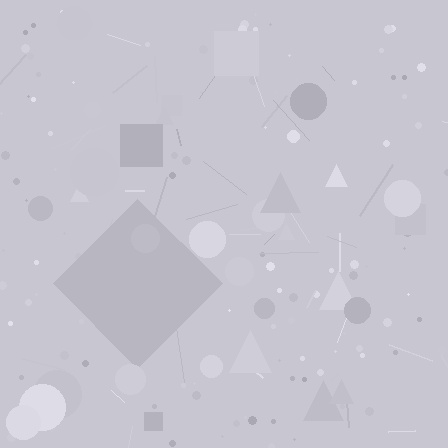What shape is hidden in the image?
A diamond is hidden in the image.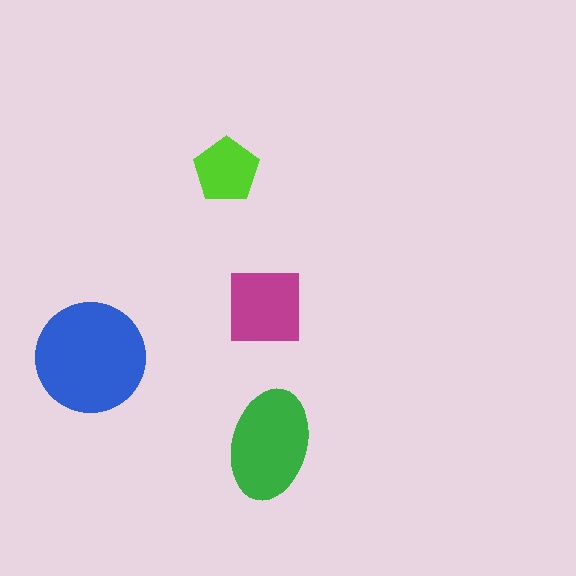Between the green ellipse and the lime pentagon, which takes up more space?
The green ellipse.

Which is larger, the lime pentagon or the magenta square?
The magenta square.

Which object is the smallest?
The lime pentagon.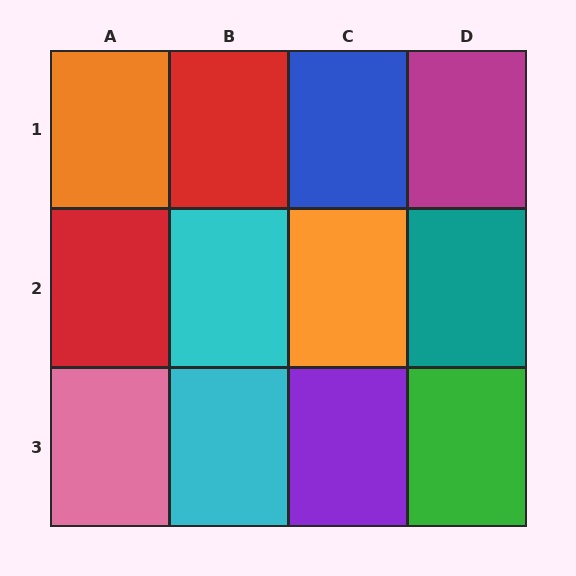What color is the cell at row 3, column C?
Purple.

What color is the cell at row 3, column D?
Green.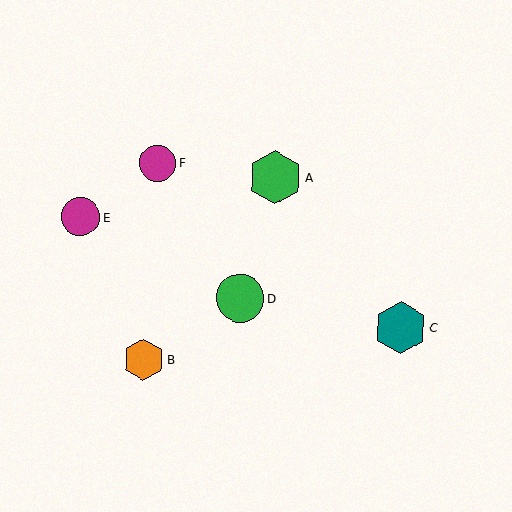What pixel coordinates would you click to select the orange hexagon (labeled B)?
Click at (144, 360) to select the orange hexagon B.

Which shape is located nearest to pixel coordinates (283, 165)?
The green hexagon (labeled A) at (275, 177) is nearest to that location.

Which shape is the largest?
The green hexagon (labeled A) is the largest.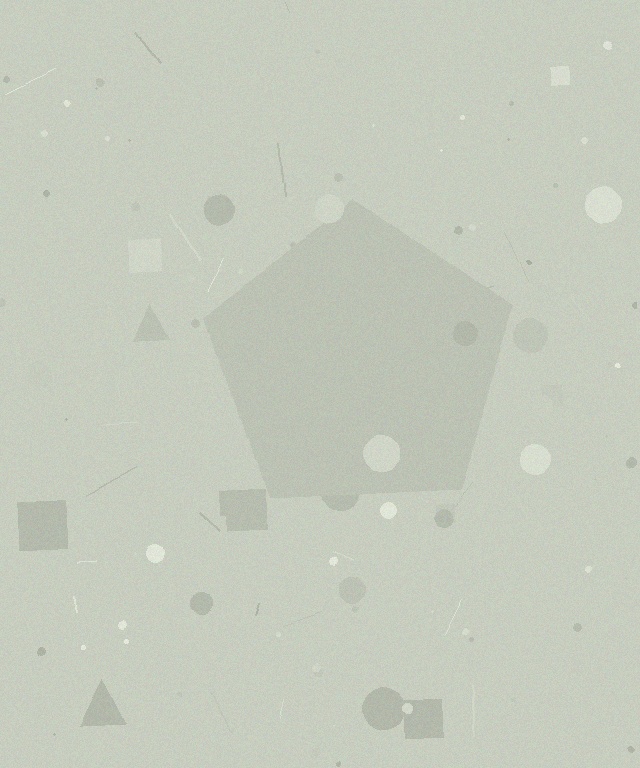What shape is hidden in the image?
A pentagon is hidden in the image.